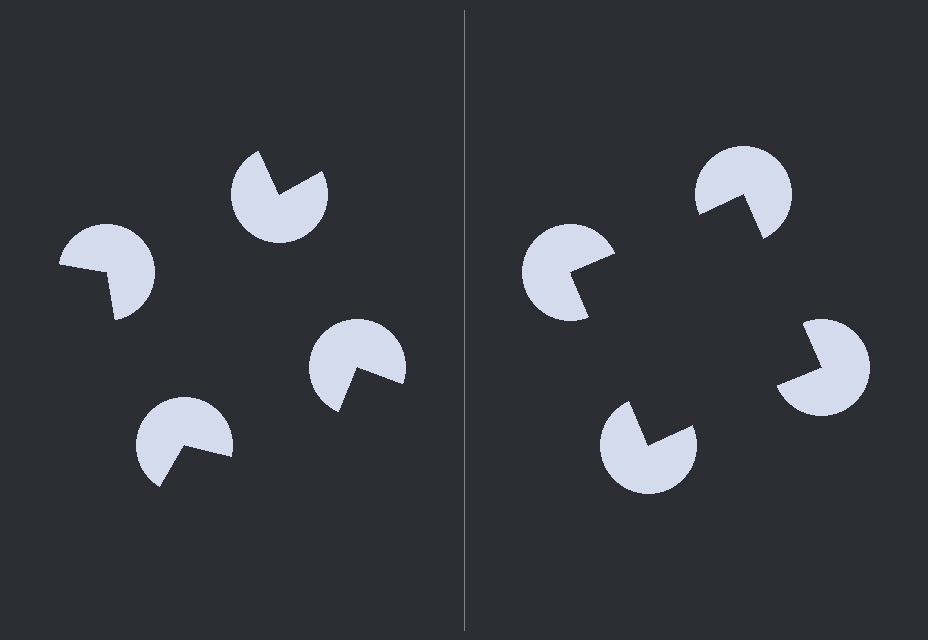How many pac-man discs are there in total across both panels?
8 — 4 on each side.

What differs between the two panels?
The pac-man discs are positioned identically on both sides; only the wedge orientations differ. On the right they align to a square; on the left they are misaligned.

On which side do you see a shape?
An illusory square appears on the right side. On the left side the wedge cuts are rotated, so no coherent shape forms.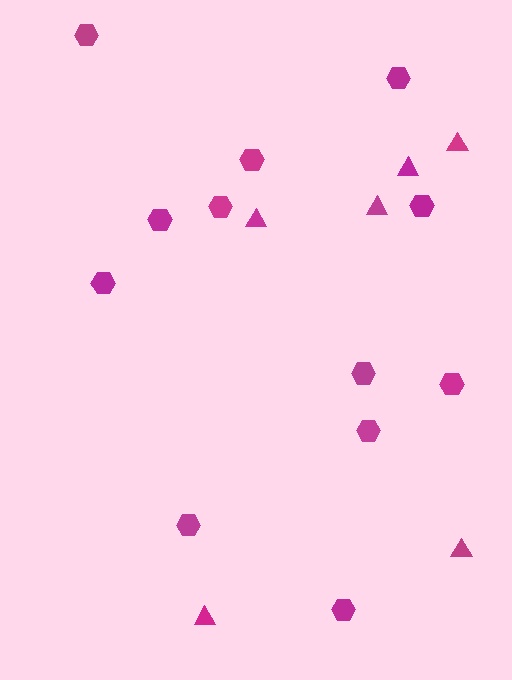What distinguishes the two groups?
There are 2 groups: one group of triangles (6) and one group of hexagons (12).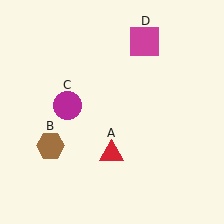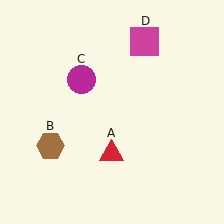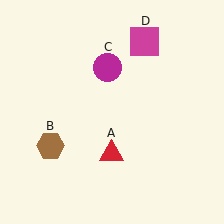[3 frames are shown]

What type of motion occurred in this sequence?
The magenta circle (object C) rotated clockwise around the center of the scene.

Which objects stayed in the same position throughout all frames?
Red triangle (object A) and brown hexagon (object B) and magenta square (object D) remained stationary.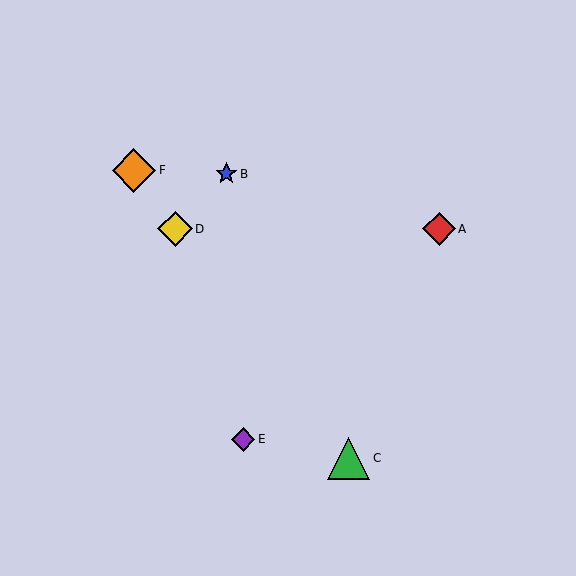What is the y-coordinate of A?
Object A is at y≈229.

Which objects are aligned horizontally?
Objects A, D are aligned horizontally.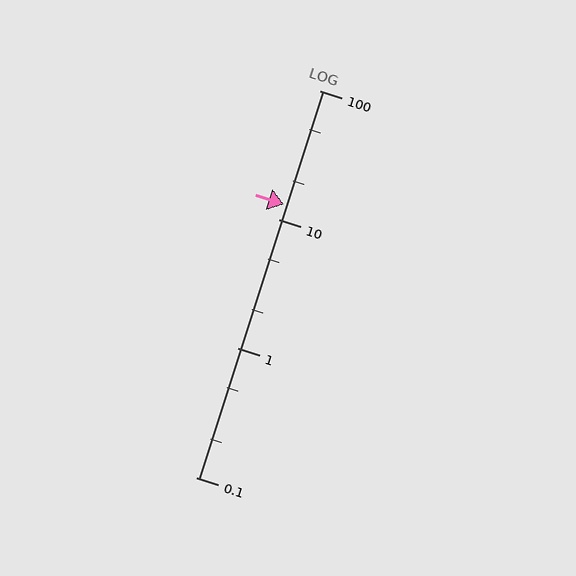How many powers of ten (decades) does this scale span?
The scale spans 3 decades, from 0.1 to 100.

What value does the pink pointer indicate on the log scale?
The pointer indicates approximately 13.